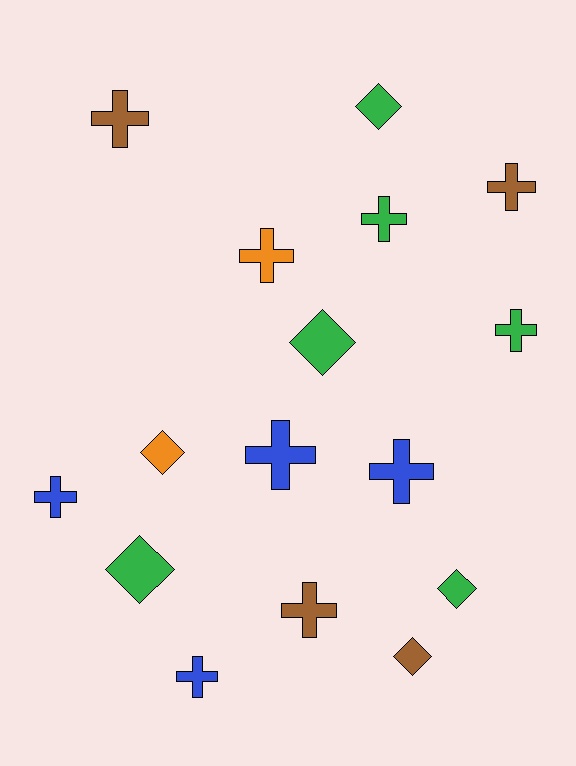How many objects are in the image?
There are 16 objects.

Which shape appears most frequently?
Cross, with 10 objects.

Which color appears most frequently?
Green, with 6 objects.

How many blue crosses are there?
There are 4 blue crosses.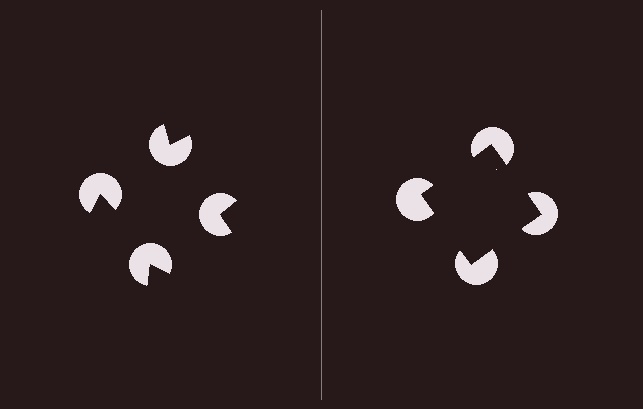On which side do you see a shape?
An illusory square appears on the right side. On the left side the wedge cuts are rotated, so no coherent shape forms.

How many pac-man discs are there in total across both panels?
8 — 4 on each side.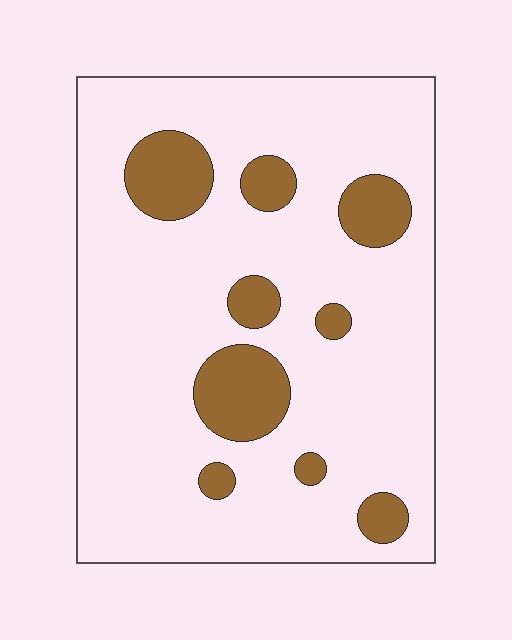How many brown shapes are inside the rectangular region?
9.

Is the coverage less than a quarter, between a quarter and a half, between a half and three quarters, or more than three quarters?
Less than a quarter.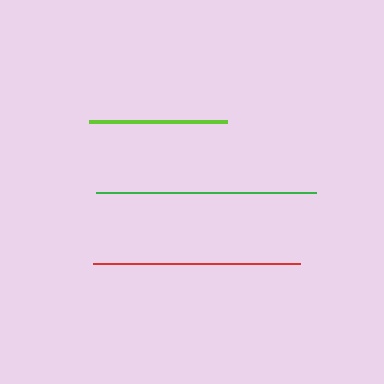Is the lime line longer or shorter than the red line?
The red line is longer than the lime line.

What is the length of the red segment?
The red segment is approximately 207 pixels long.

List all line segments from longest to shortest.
From longest to shortest: green, red, lime.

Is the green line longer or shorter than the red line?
The green line is longer than the red line.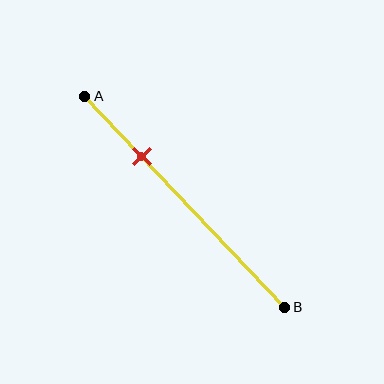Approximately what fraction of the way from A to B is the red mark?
The red mark is approximately 30% of the way from A to B.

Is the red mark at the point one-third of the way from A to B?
No, the mark is at about 30% from A, not at the 33% one-third point.